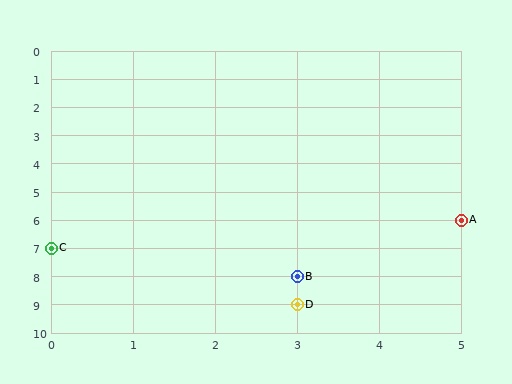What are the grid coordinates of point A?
Point A is at grid coordinates (5, 6).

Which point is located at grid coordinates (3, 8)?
Point B is at (3, 8).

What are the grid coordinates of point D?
Point D is at grid coordinates (3, 9).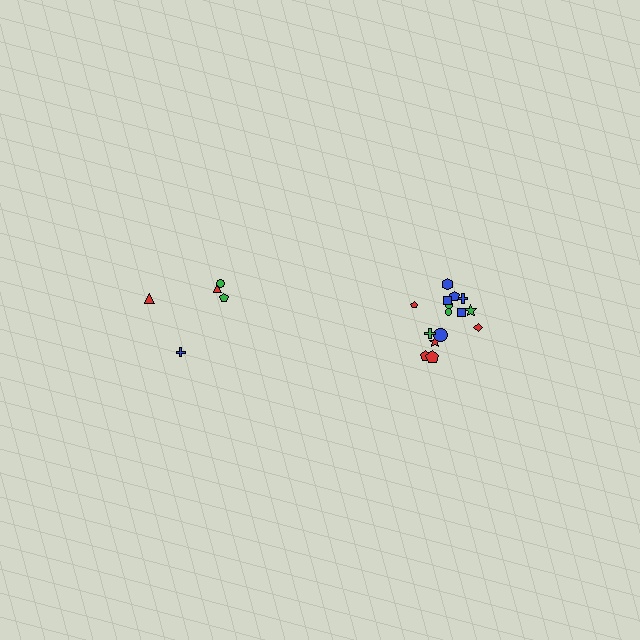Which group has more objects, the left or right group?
The right group.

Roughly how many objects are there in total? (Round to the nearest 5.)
Roughly 20 objects in total.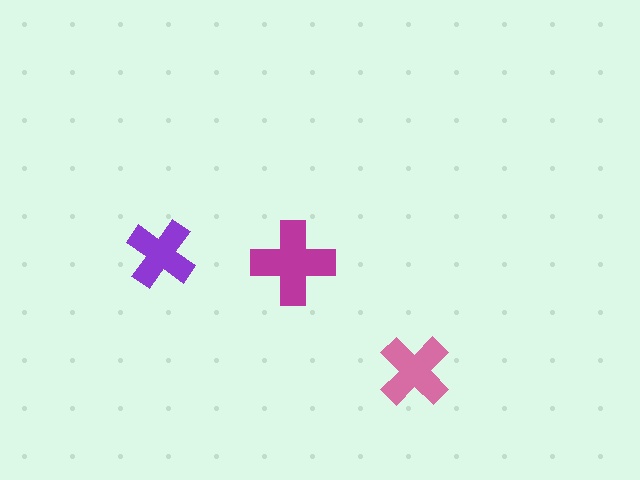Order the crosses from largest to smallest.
the magenta one, the pink one, the purple one.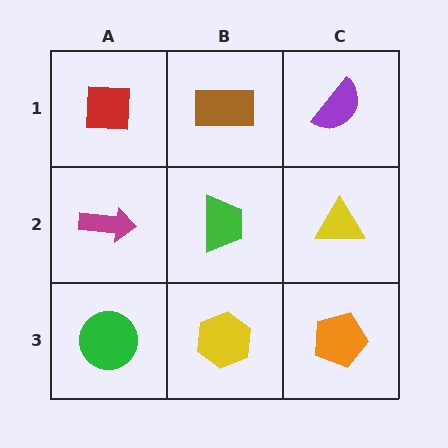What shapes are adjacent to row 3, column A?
A magenta arrow (row 2, column A), a yellow hexagon (row 3, column B).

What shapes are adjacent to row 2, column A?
A red square (row 1, column A), a green circle (row 3, column A), a green trapezoid (row 2, column B).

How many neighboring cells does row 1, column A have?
2.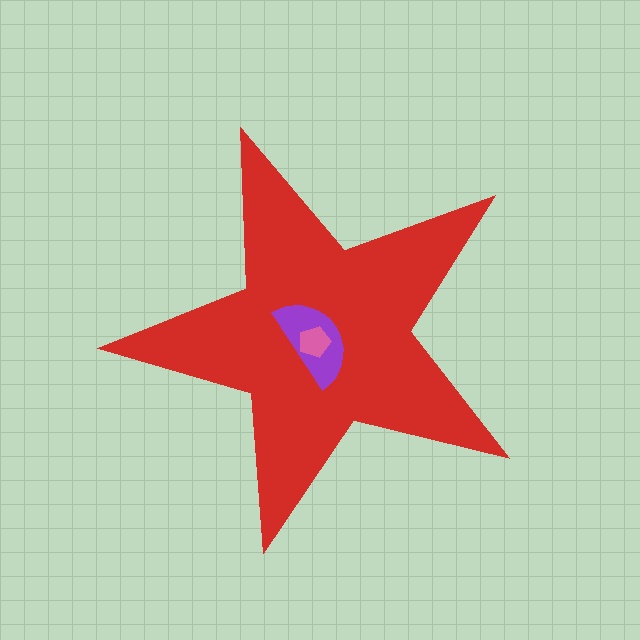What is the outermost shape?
The red star.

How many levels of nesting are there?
3.